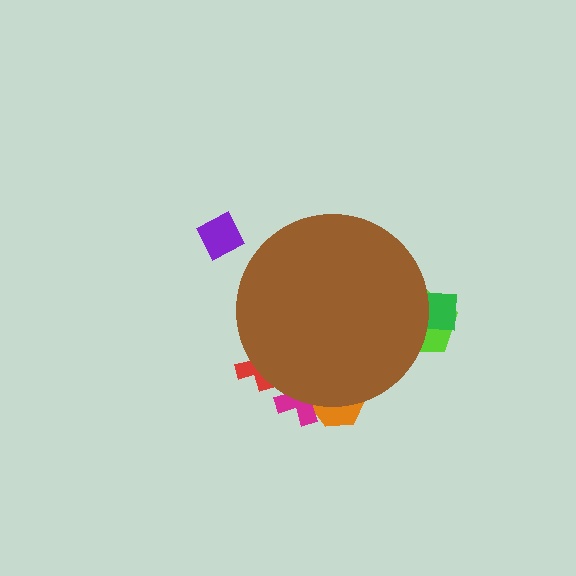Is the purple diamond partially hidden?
No, the purple diamond is fully visible.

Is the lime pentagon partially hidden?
Yes, the lime pentagon is partially hidden behind the brown circle.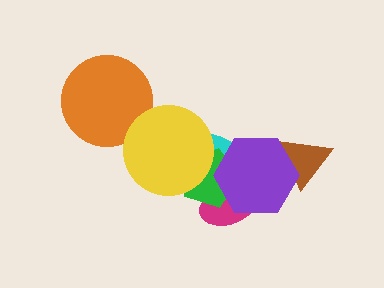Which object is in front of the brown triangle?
The purple hexagon is in front of the brown triangle.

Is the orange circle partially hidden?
Yes, it is partially covered by another shape.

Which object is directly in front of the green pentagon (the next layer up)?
The purple hexagon is directly in front of the green pentagon.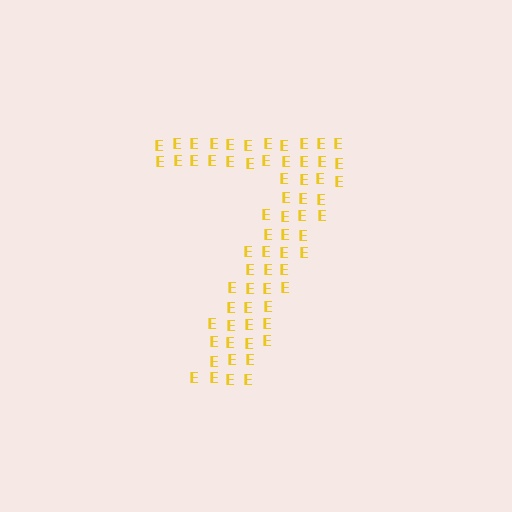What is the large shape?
The large shape is the digit 7.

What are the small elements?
The small elements are letter E's.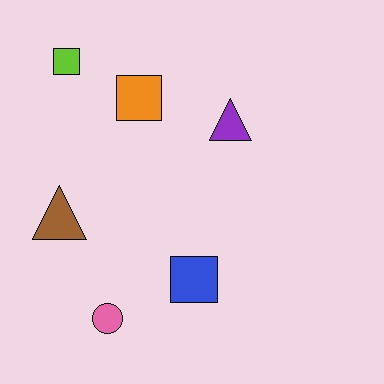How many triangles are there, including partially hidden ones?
There are 2 triangles.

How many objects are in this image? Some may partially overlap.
There are 6 objects.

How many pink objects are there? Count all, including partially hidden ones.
There is 1 pink object.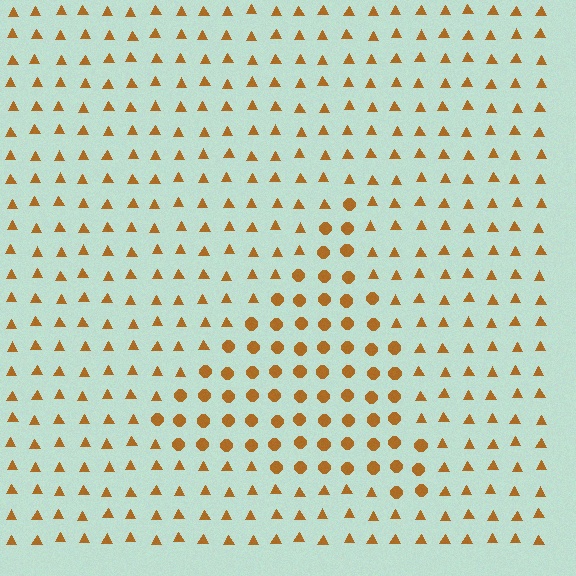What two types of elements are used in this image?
The image uses circles inside the triangle region and triangles outside it.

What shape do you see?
I see a triangle.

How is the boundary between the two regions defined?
The boundary is defined by a change in element shape: circles inside vs. triangles outside. All elements share the same color and spacing.